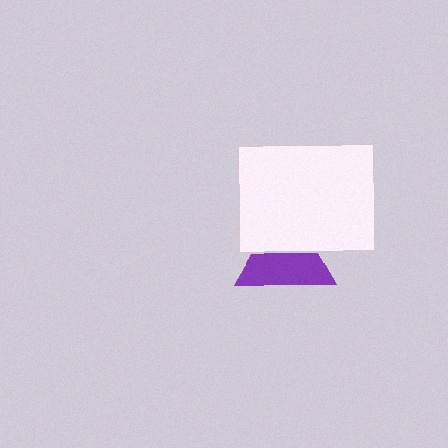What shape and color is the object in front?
The object in front is a white rectangle.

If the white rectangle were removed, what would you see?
You would see the complete purple triangle.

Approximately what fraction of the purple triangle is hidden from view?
Roughly 41% of the purple triangle is hidden behind the white rectangle.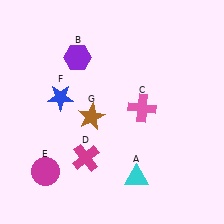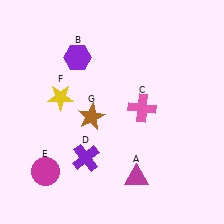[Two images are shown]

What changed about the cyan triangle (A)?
In Image 1, A is cyan. In Image 2, it changed to magenta.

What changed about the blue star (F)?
In Image 1, F is blue. In Image 2, it changed to yellow.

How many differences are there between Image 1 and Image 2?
There are 3 differences between the two images.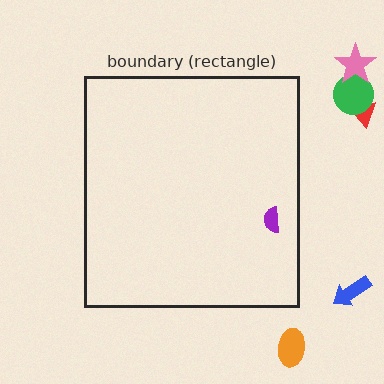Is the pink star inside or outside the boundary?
Outside.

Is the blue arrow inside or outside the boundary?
Outside.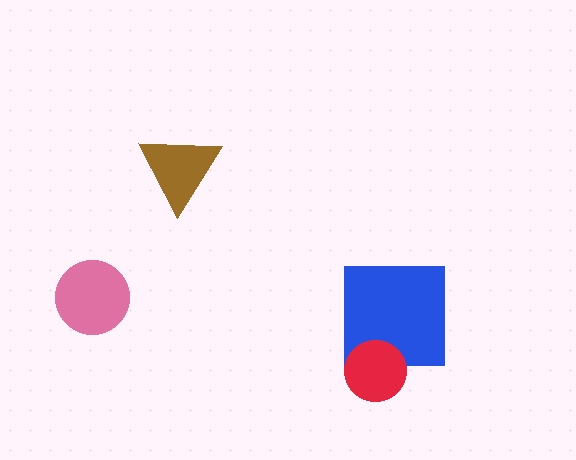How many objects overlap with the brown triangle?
0 objects overlap with the brown triangle.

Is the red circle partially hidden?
No, no other shape covers it.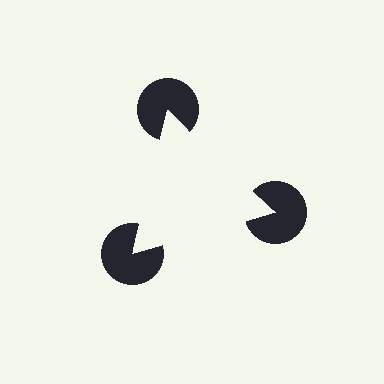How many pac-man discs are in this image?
There are 3 — one at each vertex of the illusory triangle.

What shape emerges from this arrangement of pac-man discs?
An illusory triangle — its edges are inferred from the aligned wedge cuts in the pac-man discs, not physically drawn.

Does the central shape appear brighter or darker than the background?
It typically appears slightly brighter than the background, even though no actual brightness change is drawn.